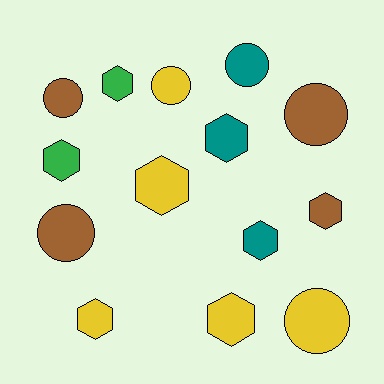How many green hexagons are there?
There are 2 green hexagons.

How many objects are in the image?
There are 14 objects.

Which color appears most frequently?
Yellow, with 5 objects.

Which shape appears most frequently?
Hexagon, with 8 objects.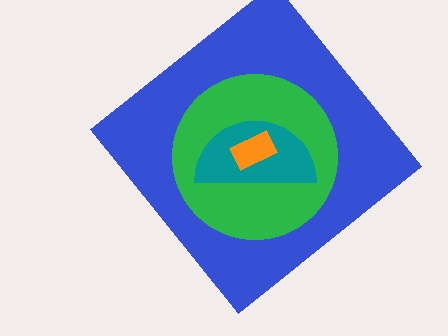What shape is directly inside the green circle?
The teal semicircle.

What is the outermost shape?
The blue diamond.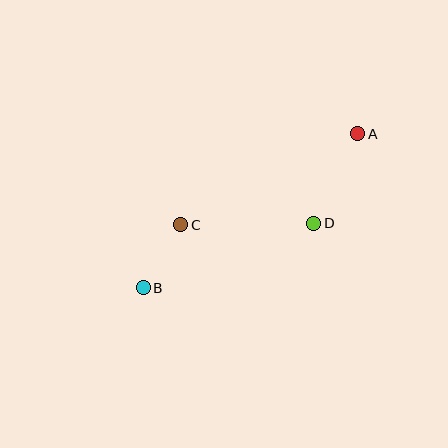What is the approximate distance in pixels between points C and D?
The distance between C and D is approximately 133 pixels.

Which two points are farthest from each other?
Points A and B are farthest from each other.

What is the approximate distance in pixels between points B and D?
The distance between B and D is approximately 183 pixels.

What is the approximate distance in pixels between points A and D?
The distance between A and D is approximately 99 pixels.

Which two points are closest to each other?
Points B and C are closest to each other.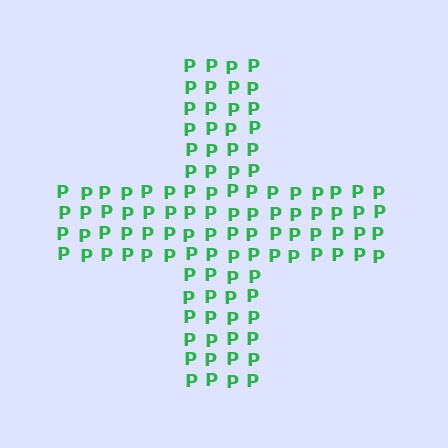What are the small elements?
The small elements are letter P's.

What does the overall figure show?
The overall figure shows a cross.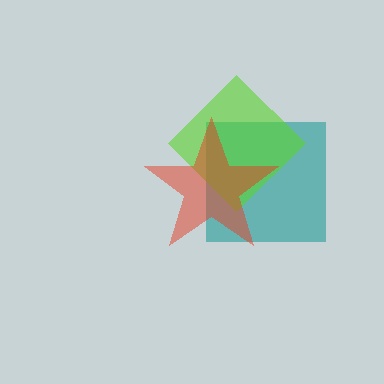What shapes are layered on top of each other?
The layered shapes are: a teal square, a lime diamond, a red star.